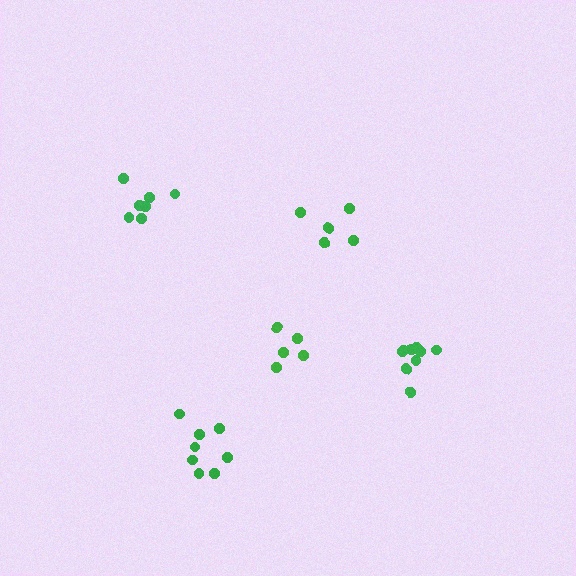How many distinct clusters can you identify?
There are 5 distinct clusters.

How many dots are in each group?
Group 1: 8 dots, Group 2: 9 dots, Group 3: 7 dots, Group 4: 5 dots, Group 5: 5 dots (34 total).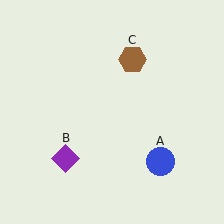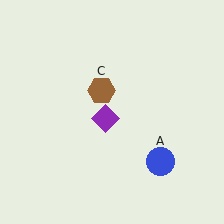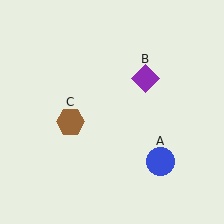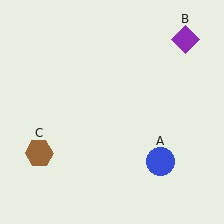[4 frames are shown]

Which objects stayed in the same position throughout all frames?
Blue circle (object A) remained stationary.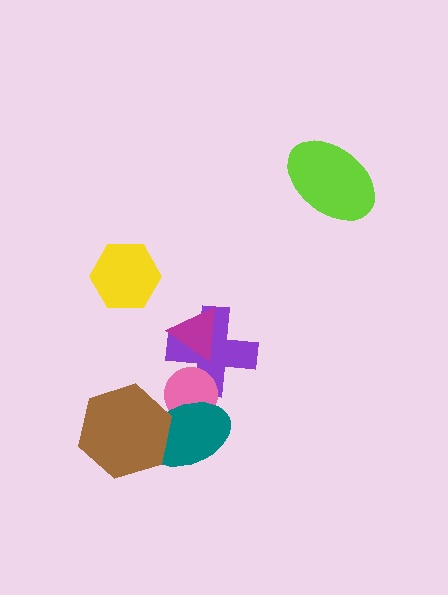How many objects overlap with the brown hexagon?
1 object overlaps with the brown hexagon.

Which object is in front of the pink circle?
The teal ellipse is in front of the pink circle.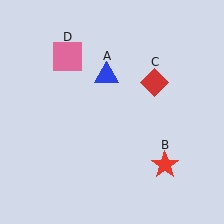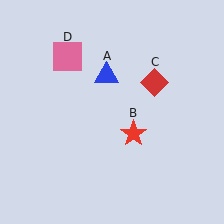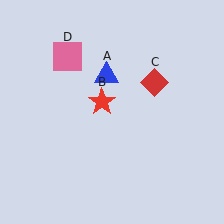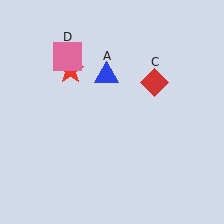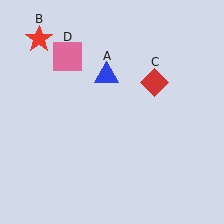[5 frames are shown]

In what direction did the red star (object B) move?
The red star (object B) moved up and to the left.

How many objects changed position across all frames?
1 object changed position: red star (object B).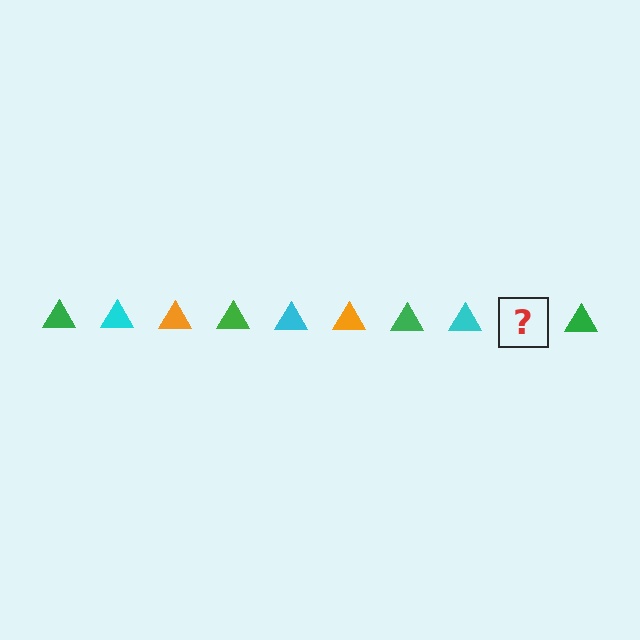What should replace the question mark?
The question mark should be replaced with an orange triangle.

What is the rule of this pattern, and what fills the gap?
The rule is that the pattern cycles through green, cyan, orange triangles. The gap should be filled with an orange triangle.